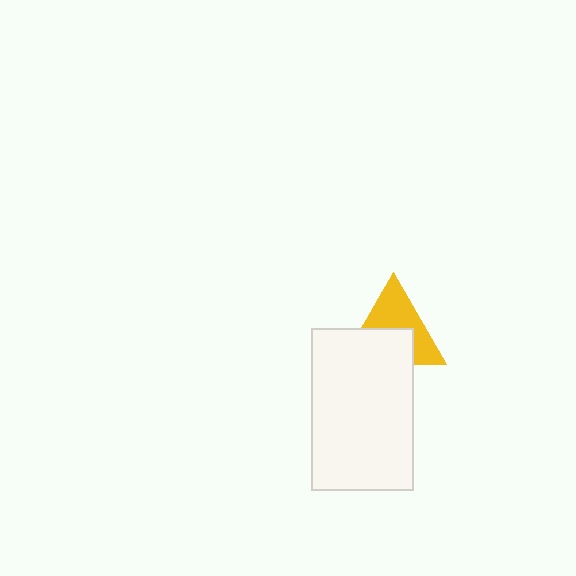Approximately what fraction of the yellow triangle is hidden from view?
Roughly 47% of the yellow triangle is hidden behind the white rectangle.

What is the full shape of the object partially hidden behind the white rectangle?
The partially hidden object is a yellow triangle.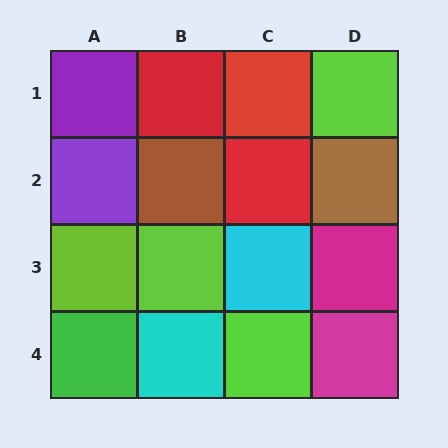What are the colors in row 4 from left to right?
Green, cyan, lime, magenta.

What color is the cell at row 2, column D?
Brown.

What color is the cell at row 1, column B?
Red.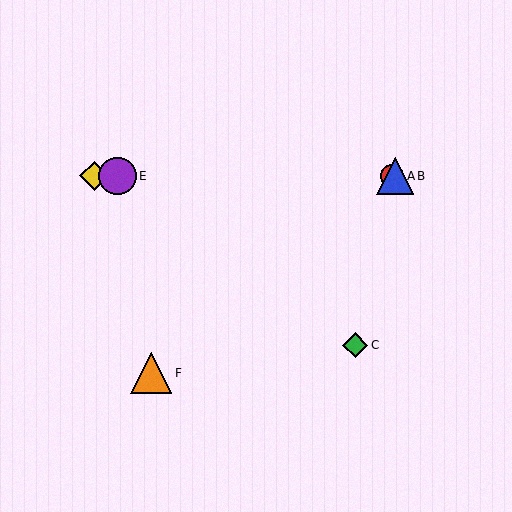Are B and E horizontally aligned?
Yes, both are at y≈176.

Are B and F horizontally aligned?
No, B is at y≈176 and F is at y≈373.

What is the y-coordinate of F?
Object F is at y≈373.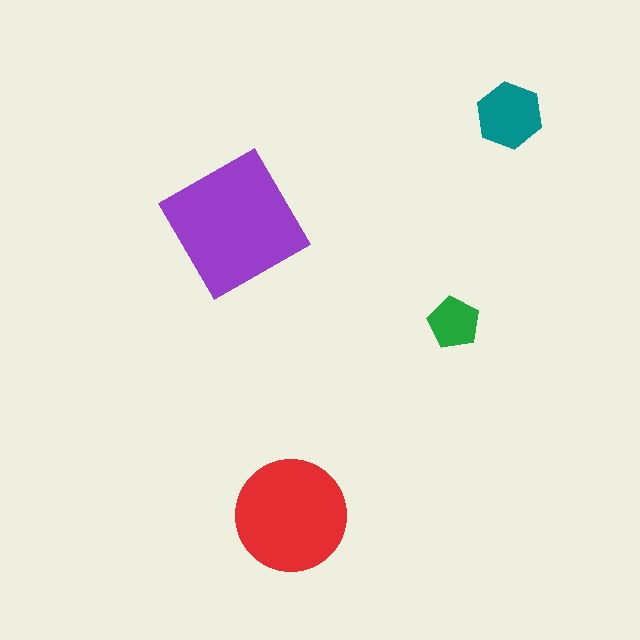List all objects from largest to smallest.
The purple diamond, the red circle, the teal hexagon, the green pentagon.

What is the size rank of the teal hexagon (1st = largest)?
3rd.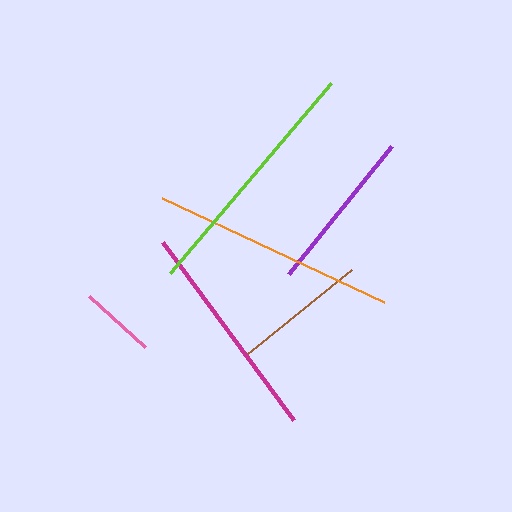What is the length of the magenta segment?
The magenta segment is approximately 221 pixels long.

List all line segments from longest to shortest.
From longest to shortest: lime, orange, magenta, purple, brown, pink.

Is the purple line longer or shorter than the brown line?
The purple line is longer than the brown line.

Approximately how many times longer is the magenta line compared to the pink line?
The magenta line is approximately 2.9 times the length of the pink line.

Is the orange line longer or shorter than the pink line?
The orange line is longer than the pink line.